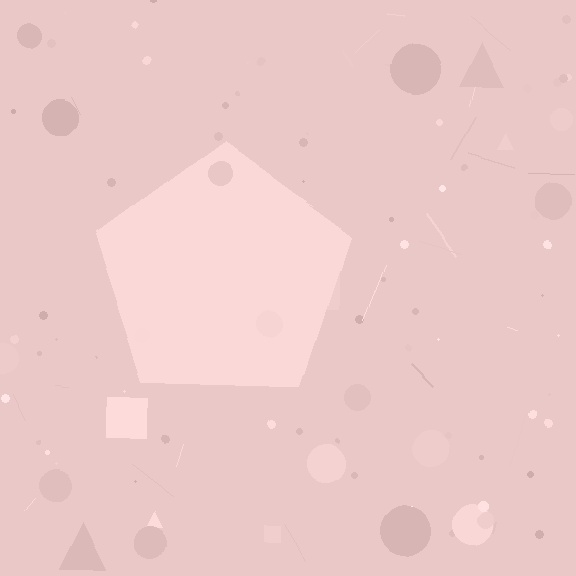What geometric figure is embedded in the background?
A pentagon is embedded in the background.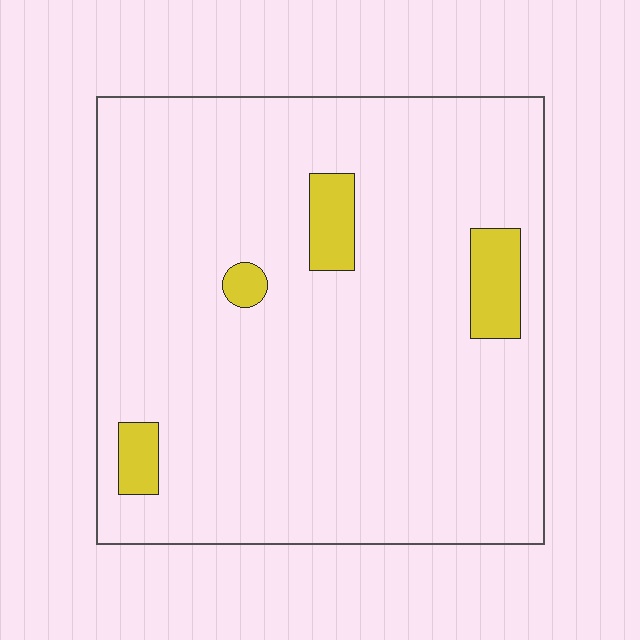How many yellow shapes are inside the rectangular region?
4.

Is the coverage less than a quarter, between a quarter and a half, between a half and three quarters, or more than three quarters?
Less than a quarter.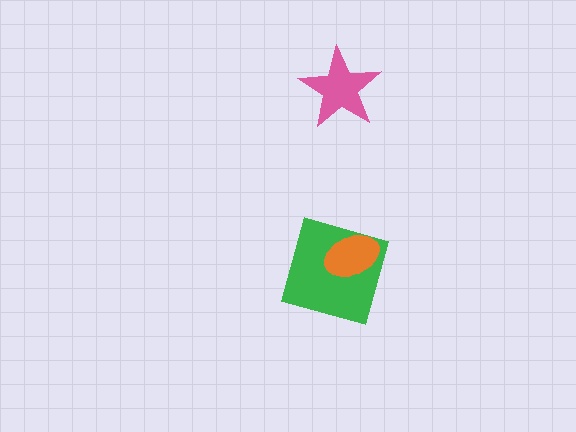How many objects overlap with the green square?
1 object overlaps with the green square.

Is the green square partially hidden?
Yes, it is partially covered by another shape.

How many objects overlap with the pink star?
0 objects overlap with the pink star.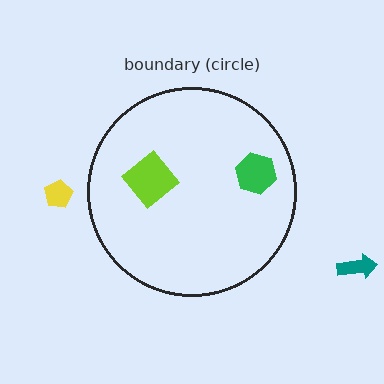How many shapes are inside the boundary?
2 inside, 2 outside.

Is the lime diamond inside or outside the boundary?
Inside.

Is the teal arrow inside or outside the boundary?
Outside.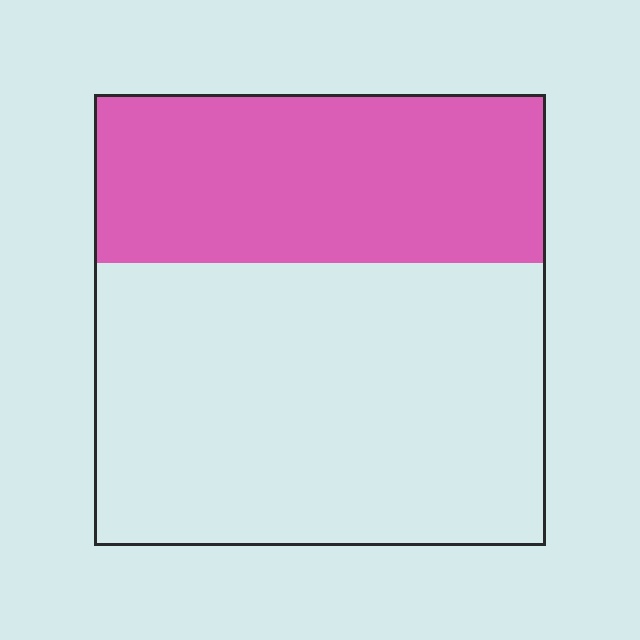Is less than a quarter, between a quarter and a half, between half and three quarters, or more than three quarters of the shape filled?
Between a quarter and a half.